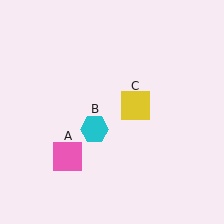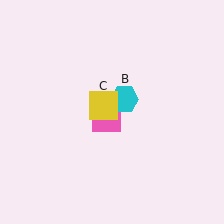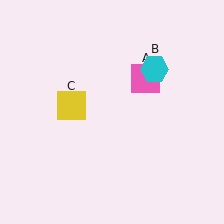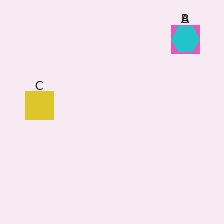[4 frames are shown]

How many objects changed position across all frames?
3 objects changed position: pink square (object A), cyan hexagon (object B), yellow square (object C).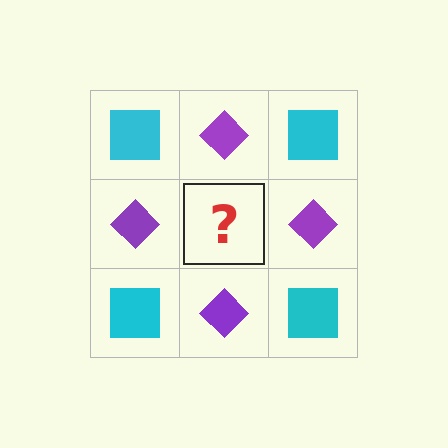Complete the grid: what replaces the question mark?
The question mark should be replaced with a cyan square.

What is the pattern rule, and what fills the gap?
The rule is that it alternates cyan square and purple diamond in a checkerboard pattern. The gap should be filled with a cyan square.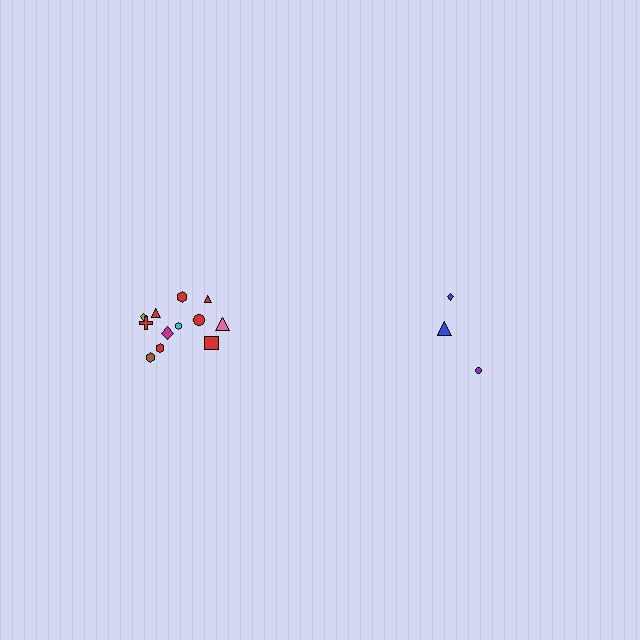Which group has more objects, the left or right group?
The left group.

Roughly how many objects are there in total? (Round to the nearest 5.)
Roughly 15 objects in total.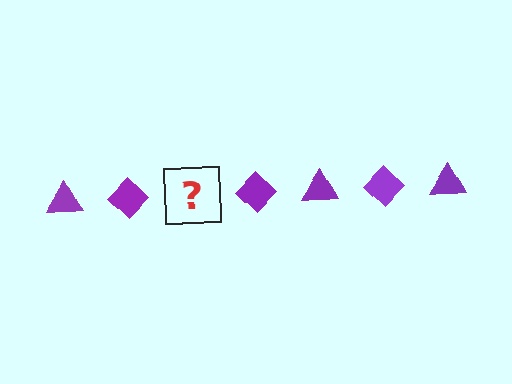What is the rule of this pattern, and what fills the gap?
The rule is that the pattern cycles through triangle, diamond shapes in purple. The gap should be filled with a purple triangle.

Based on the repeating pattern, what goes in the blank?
The blank should be a purple triangle.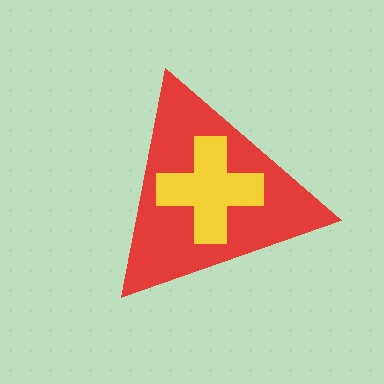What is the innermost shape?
The yellow cross.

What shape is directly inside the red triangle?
The yellow cross.